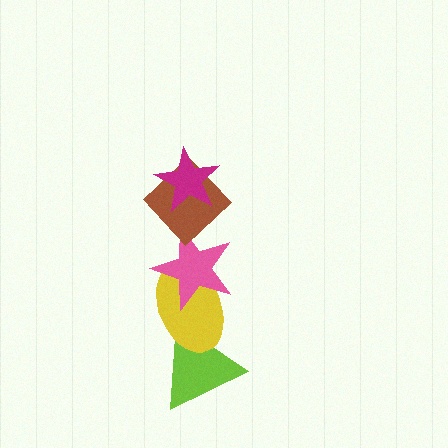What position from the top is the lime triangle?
The lime triangle is 5th from the top.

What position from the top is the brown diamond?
The brown diamond is 2nd from the top.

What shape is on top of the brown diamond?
The magenta star is on top of the brown diamond.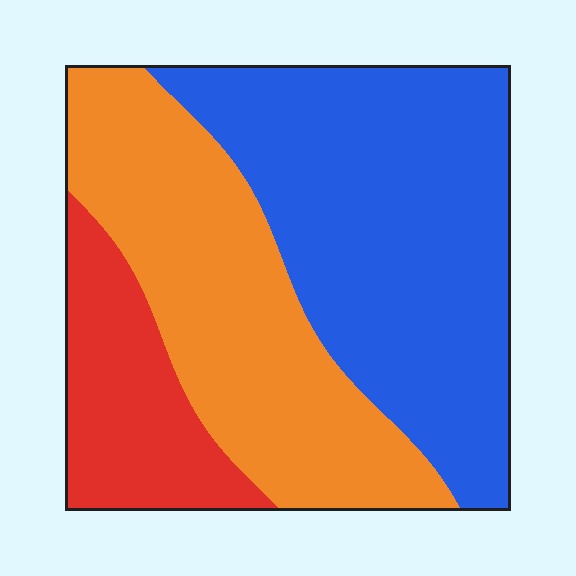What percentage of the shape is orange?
Orange takes up about three eighths (3/8) of the shape.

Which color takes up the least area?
Red, at roughly 15%.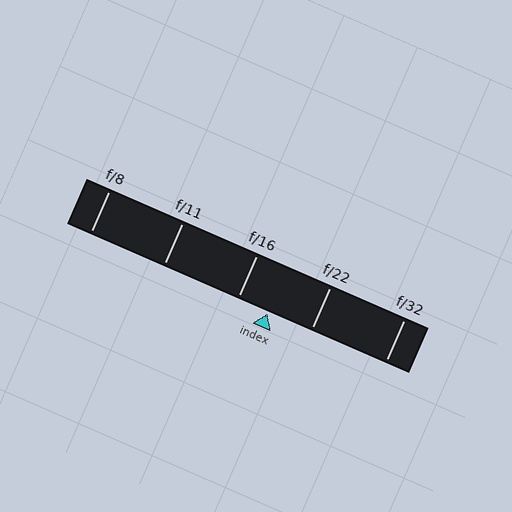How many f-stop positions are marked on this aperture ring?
There are 5 f-stop positions marked.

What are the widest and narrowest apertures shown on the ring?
The widest aperture shown is f/8 and the narrowest is f/32.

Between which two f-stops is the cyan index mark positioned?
The index mark is between f/16 and f/22.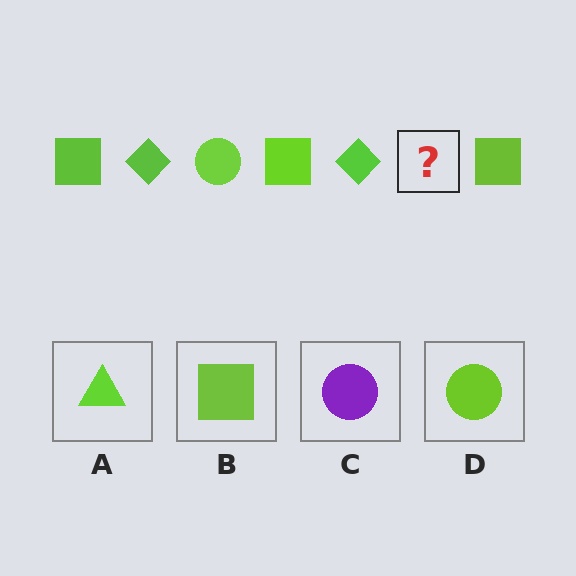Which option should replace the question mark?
Option D.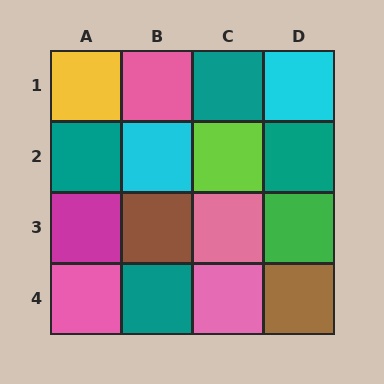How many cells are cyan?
2 cells are cyan.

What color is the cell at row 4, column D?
Brown.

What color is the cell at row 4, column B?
Teal.